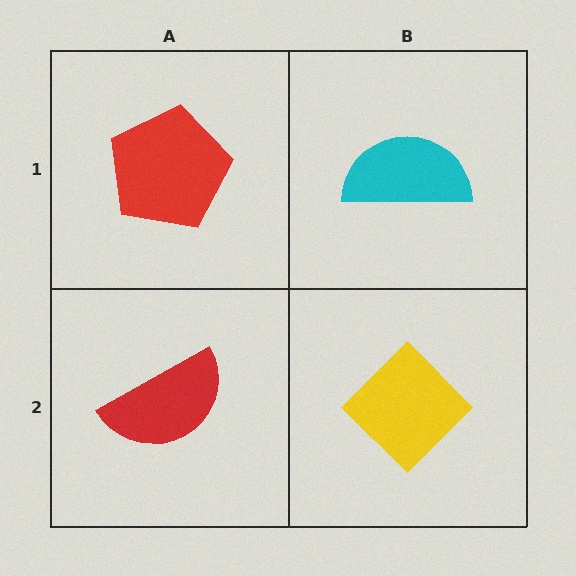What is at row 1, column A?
A red pentagon.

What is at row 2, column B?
A yellow diamond.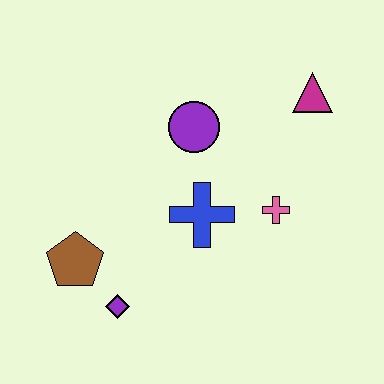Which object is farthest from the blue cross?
The magenta triangle is farthest from the blue cross.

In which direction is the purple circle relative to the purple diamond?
The purple circle is above the purple diamond.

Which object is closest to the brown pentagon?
The purple diamond is closest to the brown pentagon.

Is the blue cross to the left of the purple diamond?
No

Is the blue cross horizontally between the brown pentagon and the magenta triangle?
Yes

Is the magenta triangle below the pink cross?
No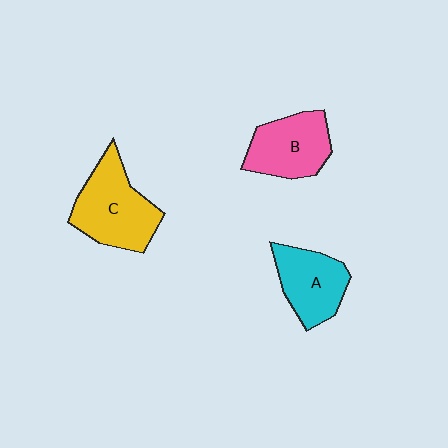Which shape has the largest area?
Shape C (yellow).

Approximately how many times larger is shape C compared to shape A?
Approximately 1.3 times.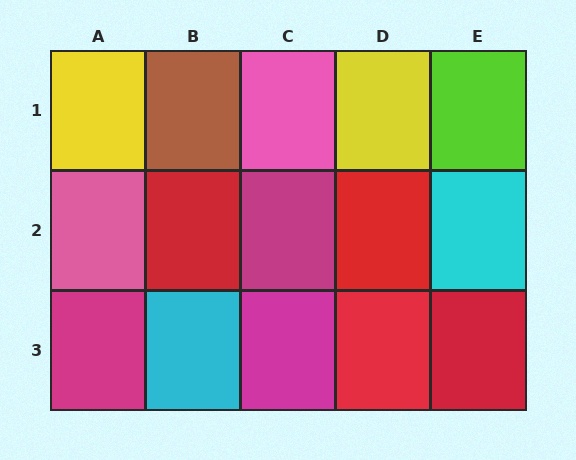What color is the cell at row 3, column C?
Magenta.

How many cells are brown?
1 cell is brown.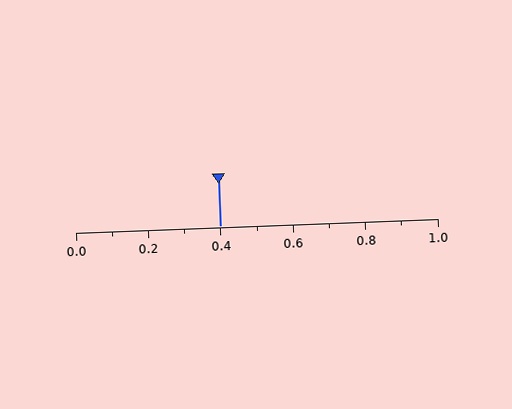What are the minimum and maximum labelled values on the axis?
The axis runs from 0.0 to 1.0.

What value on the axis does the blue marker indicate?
The marker indicates approximately 0.4.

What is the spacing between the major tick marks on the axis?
The major ticks are spaced 0.2 apart.